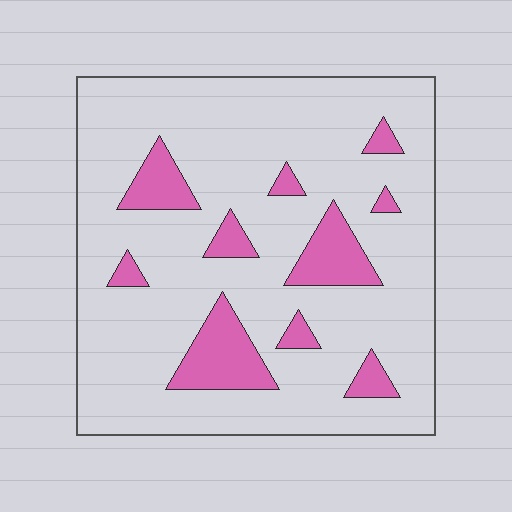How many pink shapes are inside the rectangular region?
10.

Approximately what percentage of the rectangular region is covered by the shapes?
Approximately 15%.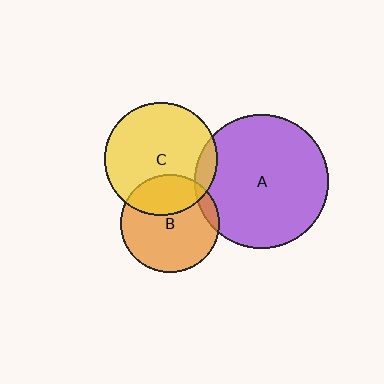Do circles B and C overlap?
Yes.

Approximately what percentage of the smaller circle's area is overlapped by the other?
Approximately 30%.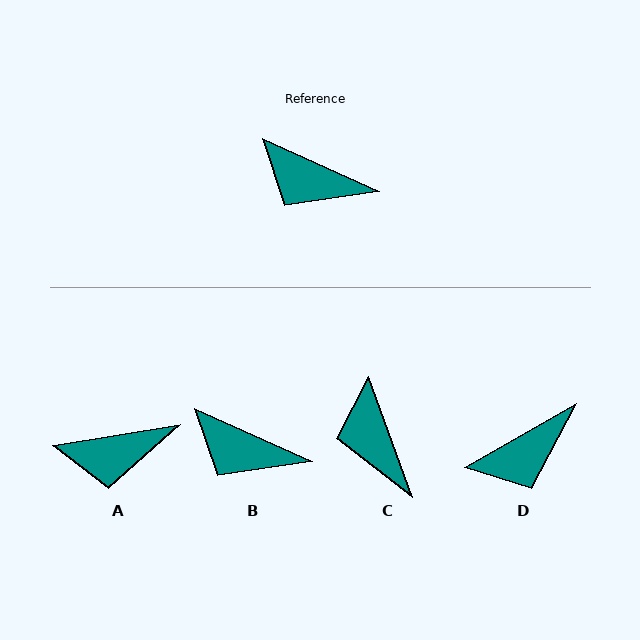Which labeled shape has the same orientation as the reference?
B.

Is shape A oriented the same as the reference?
No, it is off by about 34 degrees.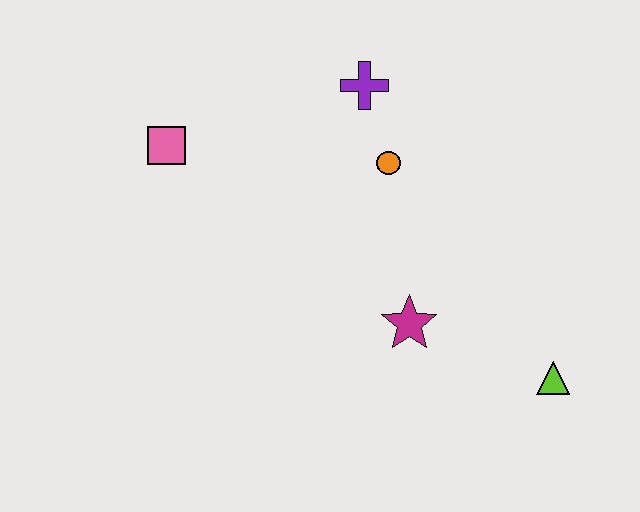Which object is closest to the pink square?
The purple cross is closest to the pink square.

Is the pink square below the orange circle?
No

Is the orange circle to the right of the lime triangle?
No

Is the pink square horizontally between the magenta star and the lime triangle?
No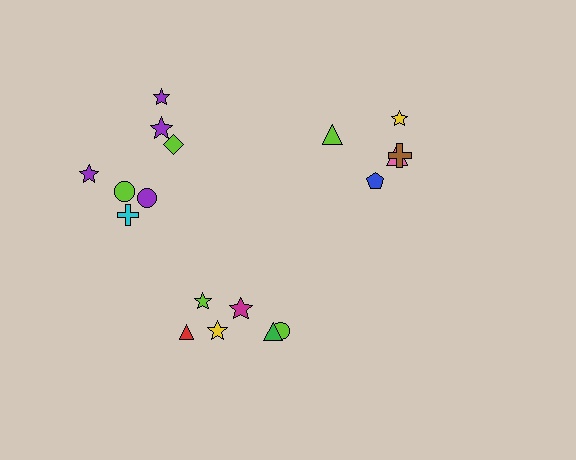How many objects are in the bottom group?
There are 6 objects.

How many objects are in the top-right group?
There are 5 objects.